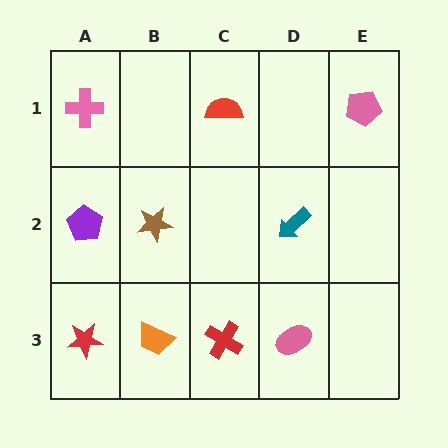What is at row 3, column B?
An orange trapezoid.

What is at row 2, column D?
A teal arrow.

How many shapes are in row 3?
4 shapes.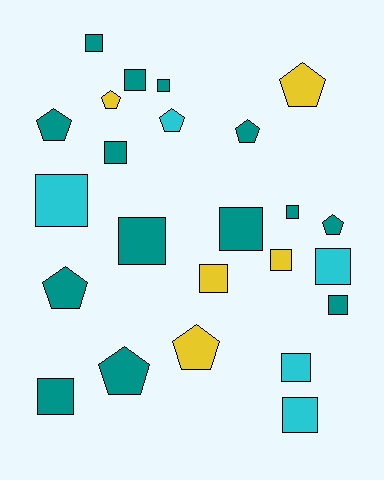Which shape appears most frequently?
Square, with 15 objects.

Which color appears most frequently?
Teal, with 14 objects.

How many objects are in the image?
There are 24 objects.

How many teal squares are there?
There are 9 teal squares.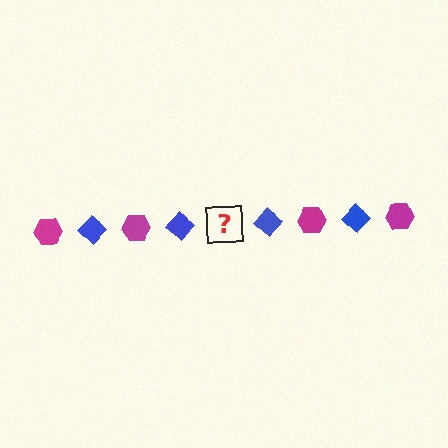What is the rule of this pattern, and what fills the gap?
The rule is that the pattern alternates between magenta hexagon and blue diamond. The gap should be filled with a magenta hexagon.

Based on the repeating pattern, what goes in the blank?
The blank should be a magenta hexagon.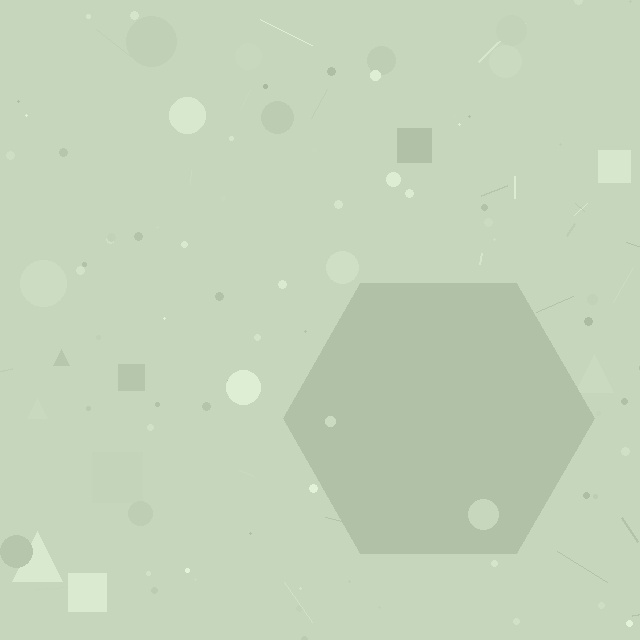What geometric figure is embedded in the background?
A hexagon is embedded in the background.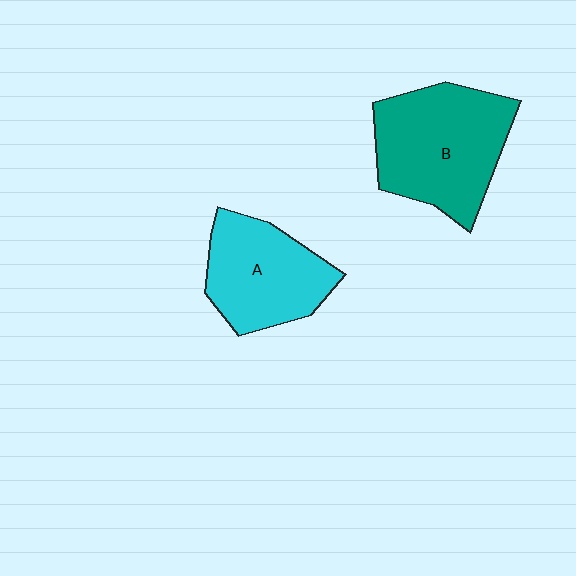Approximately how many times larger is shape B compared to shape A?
Approximately 1.3 times.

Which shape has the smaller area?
Shape A (cyan).